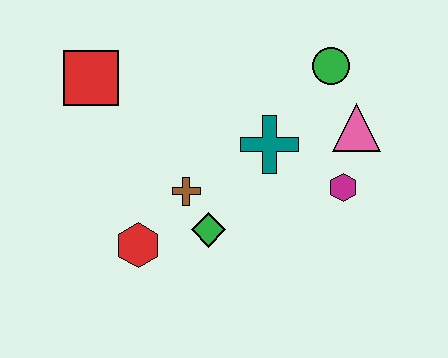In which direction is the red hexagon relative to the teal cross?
The red hexagon is to the left of the teal cross.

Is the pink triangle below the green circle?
Yes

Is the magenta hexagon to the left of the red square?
No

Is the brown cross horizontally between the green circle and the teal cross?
No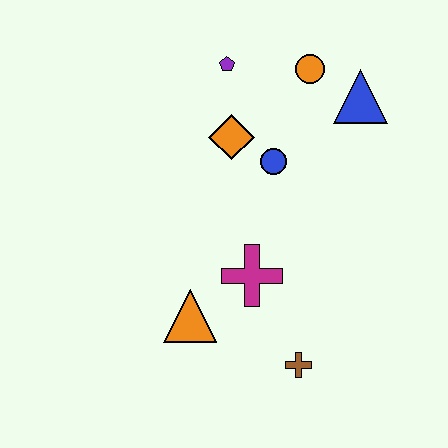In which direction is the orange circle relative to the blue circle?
The orange circle is above the blue circle.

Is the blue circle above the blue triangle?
No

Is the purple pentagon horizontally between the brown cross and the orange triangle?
Yes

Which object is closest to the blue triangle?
The orange circle is closest to the blue triangle.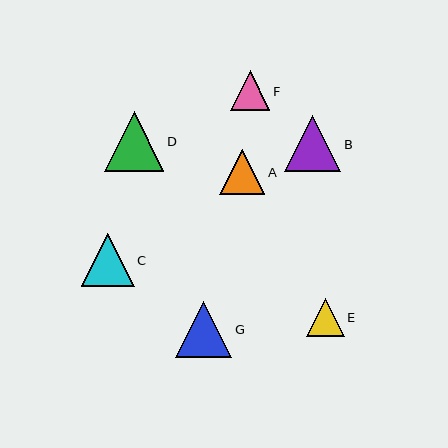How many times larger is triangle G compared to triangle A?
Triangle G is approximately 1.3 times the size of triangle A.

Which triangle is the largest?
Triangle D is the largest with a size of approximately 60 pixels.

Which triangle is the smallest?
Triangle E is the smallest with a size of approximately 38 pixels.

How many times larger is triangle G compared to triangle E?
Triangle G is approximately 1.5 times the size of triangle E.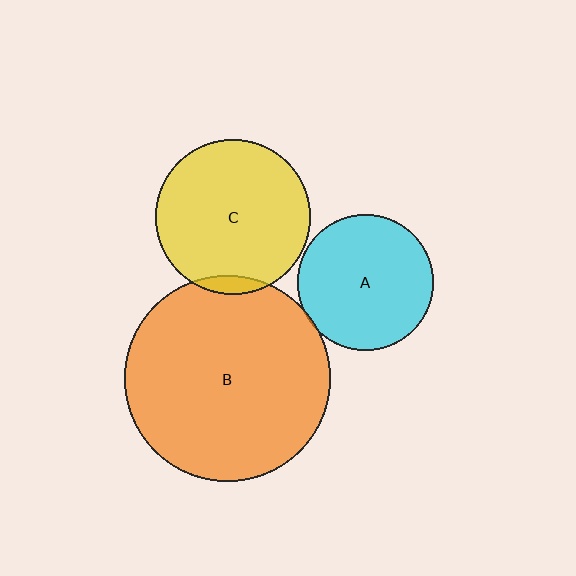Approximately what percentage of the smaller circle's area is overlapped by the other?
Approximately 5%.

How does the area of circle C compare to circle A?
Approximately 1.3 times.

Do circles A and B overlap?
Yes.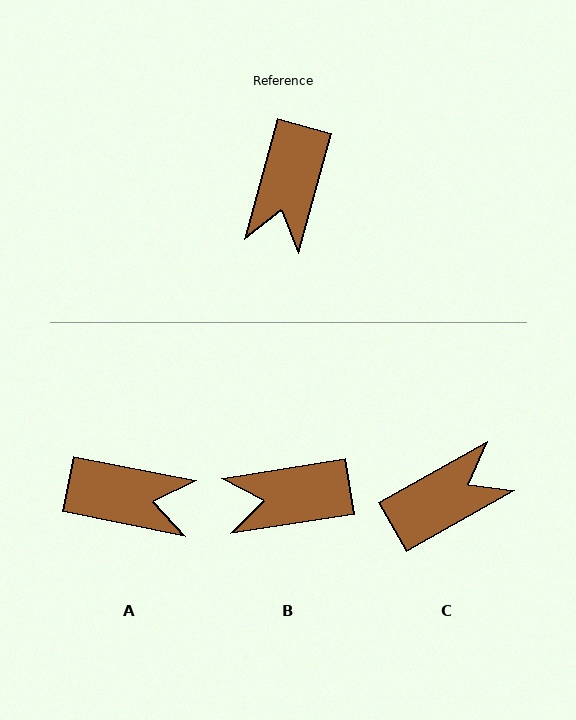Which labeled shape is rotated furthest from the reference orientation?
C, about 135 degrees away.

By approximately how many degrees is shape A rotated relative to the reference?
Approximately 94 degrees counter-clockwise.